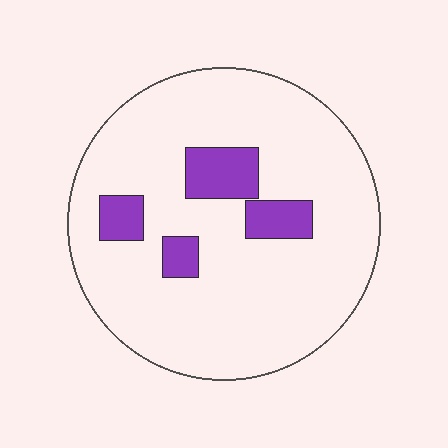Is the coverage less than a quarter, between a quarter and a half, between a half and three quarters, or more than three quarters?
Less than a quarter.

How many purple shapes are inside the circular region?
4.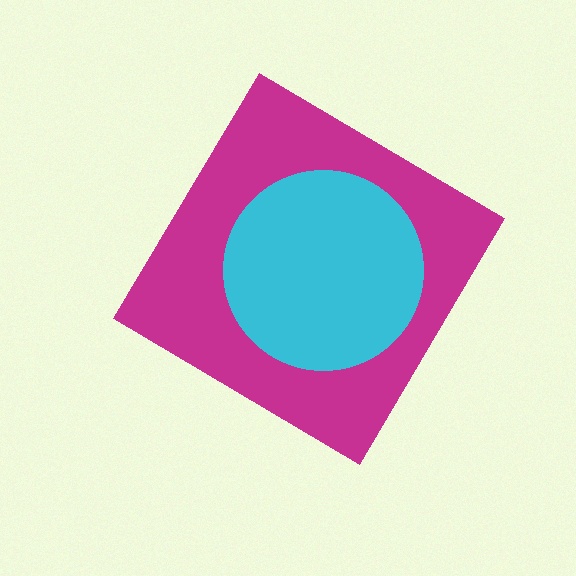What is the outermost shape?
The magenta diamond.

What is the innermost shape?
The cyan circle.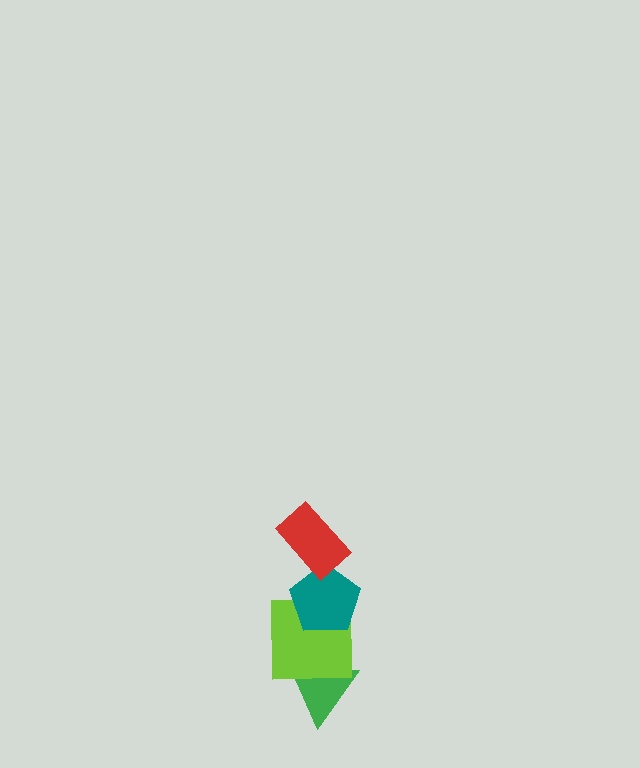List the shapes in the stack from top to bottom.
From top to bottom: the red rectangle, the teal pentagon, the lime square, the green triangle.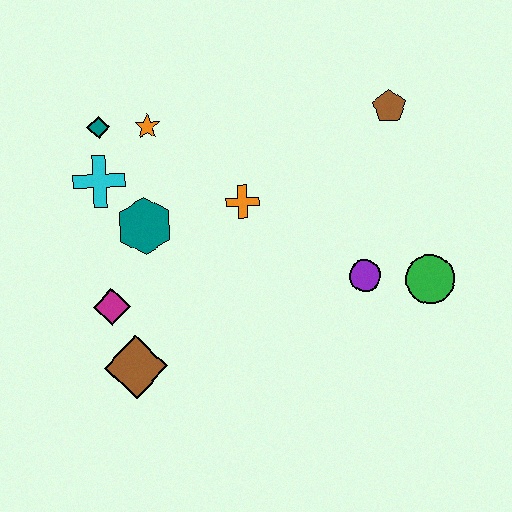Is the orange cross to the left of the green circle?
Yes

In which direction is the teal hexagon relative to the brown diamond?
The teal hexagon is above the brown diamond.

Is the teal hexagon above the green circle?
Yes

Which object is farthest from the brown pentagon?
The brown diamond is farthest from the brown pentagon.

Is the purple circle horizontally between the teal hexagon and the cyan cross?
No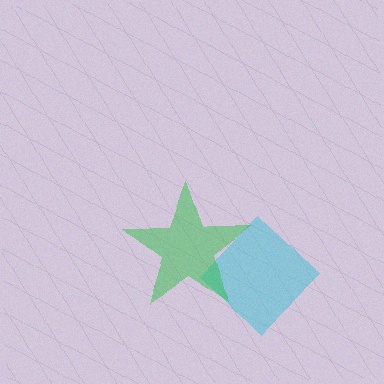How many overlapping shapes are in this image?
There are 2 overlapping shapes in the image.